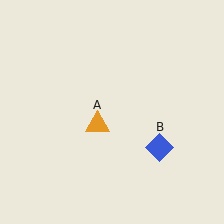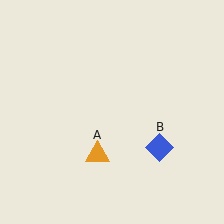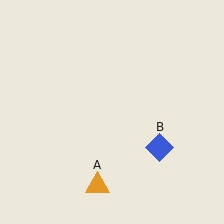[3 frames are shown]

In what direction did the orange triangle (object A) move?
The orange triangle (object A) moved down.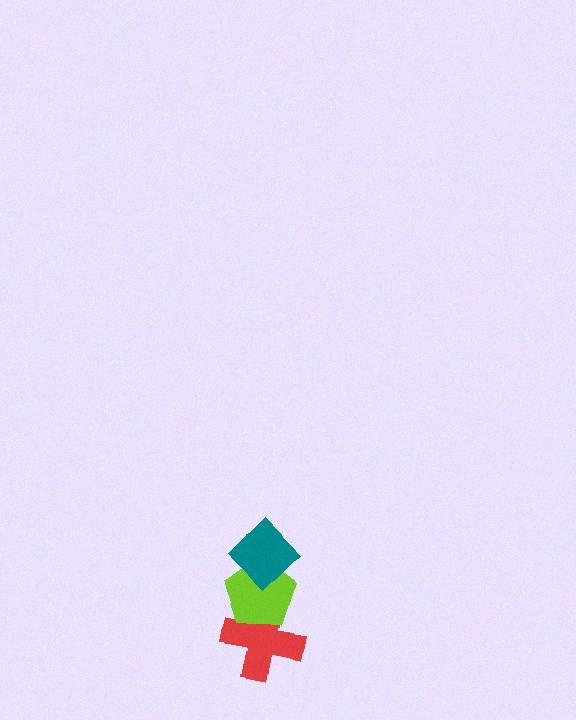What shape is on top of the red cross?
The lime pentagon is on top of the red cross.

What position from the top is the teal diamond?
The teal diamond is 1st from the top.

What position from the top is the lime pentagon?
The lime pentagon is 2nd from the top.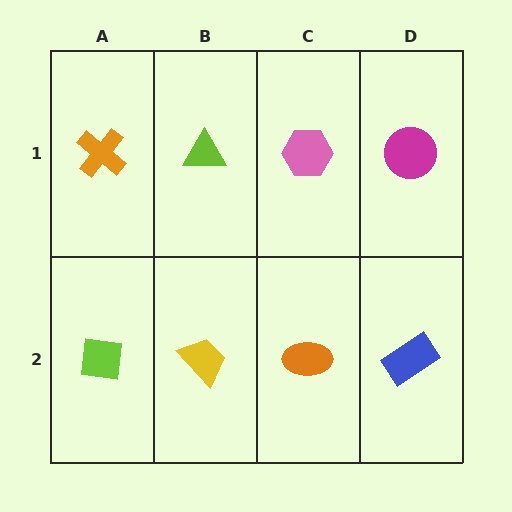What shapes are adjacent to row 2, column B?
A lime triangle (row 1, column B), a lime square (row 2, column A), an orange ellipse (row 2, column C).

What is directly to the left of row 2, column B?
A lime square.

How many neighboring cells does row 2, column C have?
3.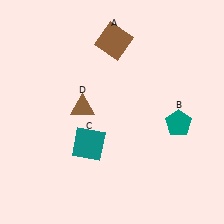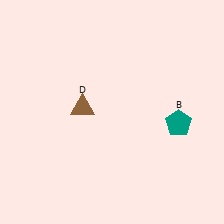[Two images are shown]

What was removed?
The teal square (C), the brown square (A) were removed in Image 2.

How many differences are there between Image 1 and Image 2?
There are 2 differences between the two images.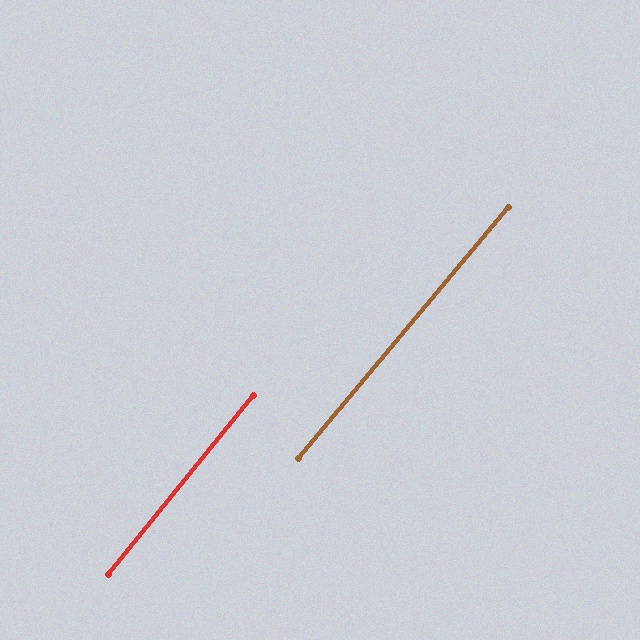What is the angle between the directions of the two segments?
Approximately 1 degree.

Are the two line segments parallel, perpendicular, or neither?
Parallel — their directions differ by only 0.9°.